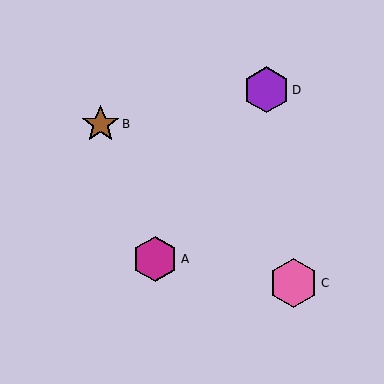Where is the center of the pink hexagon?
The center of the pink hexagon is at (293, 283).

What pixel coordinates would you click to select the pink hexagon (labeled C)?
Click at (293, 283) to select the pink hexagon C.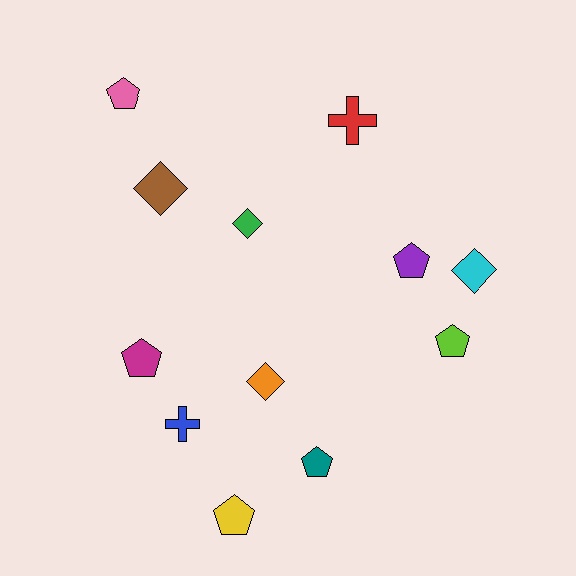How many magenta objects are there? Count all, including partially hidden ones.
There is 1 magenta object.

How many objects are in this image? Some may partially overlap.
There are 12 objects.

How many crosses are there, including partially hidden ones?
There are 2 crosses.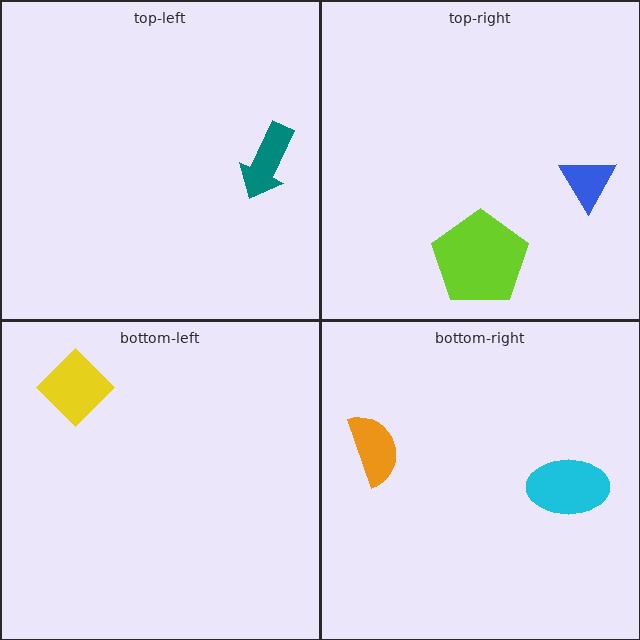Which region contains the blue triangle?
The top-right region.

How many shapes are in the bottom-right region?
2.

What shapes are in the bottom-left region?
The yellow diamond.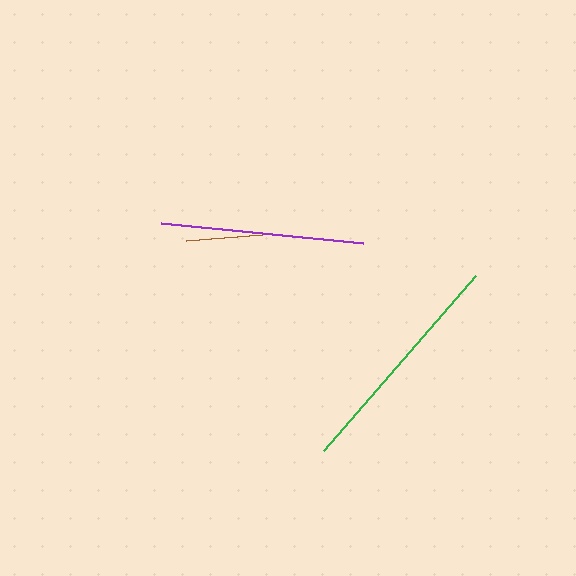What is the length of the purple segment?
The purple segment is approximately 203 pixels long.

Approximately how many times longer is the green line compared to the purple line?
The green line is approximately 1.1 times the length of the purple line.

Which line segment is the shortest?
The brown line is the shortest at approximately 76 pixels.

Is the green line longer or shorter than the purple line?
The green line is longer than the purple line.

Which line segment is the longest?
The green line is the longest at approximately 232 pixels.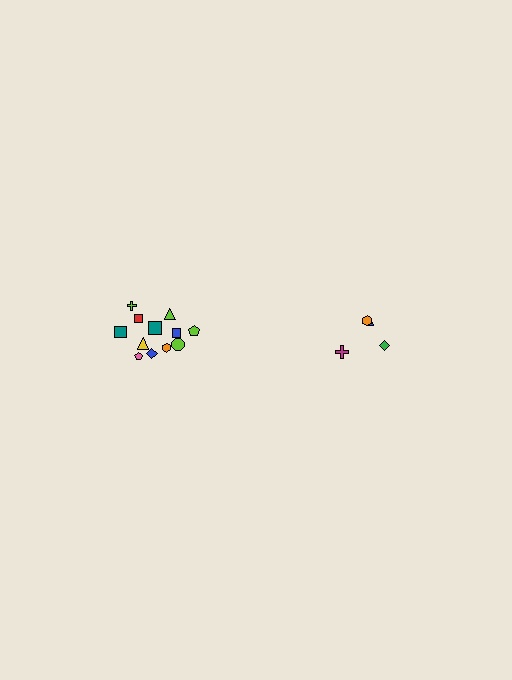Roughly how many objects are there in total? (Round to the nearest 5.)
Roughly 15 objects in total.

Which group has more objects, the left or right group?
The left group.